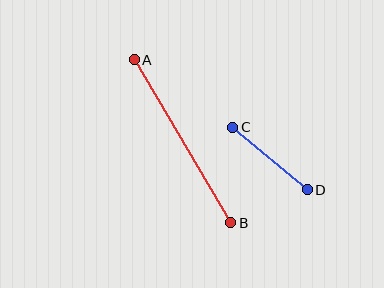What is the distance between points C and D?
The distance is approximately 97 pixels.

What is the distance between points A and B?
The distance is approximately 190 pixels.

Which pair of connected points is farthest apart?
Points A and B are farthest apart.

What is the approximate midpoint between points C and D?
The midpoint is at approximately (270, 158) pixels.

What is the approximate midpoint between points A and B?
The midpoint is at approximately (182, 141) pixels.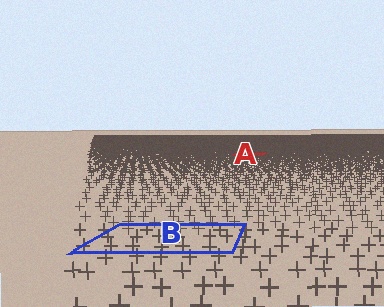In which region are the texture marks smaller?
The texture marks are smaller in region A, because it is farther away.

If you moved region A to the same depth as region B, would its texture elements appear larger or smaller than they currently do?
They would appear larger. At a closer depth, the same texture elements are projected at a bigger on-screen size.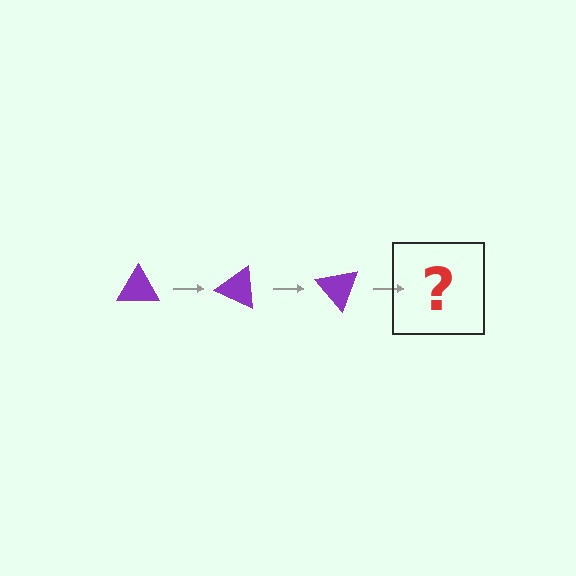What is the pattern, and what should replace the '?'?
The pattern is that the triangle rotates 25 degrees each step. The '?' should be a purple triangle rotated 75 degrees.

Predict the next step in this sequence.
The next step is a purple triangle rotated 75 degrees.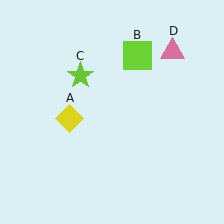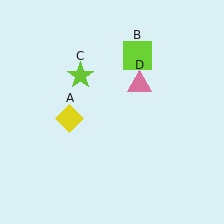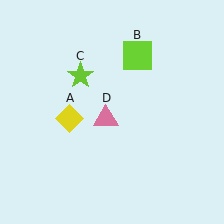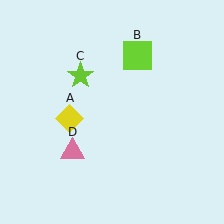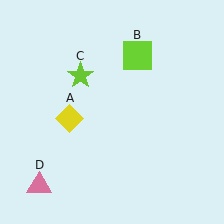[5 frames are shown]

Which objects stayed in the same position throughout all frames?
Yellow diamond (object A) and lime square (object B) and lime star (object C) remained stationary.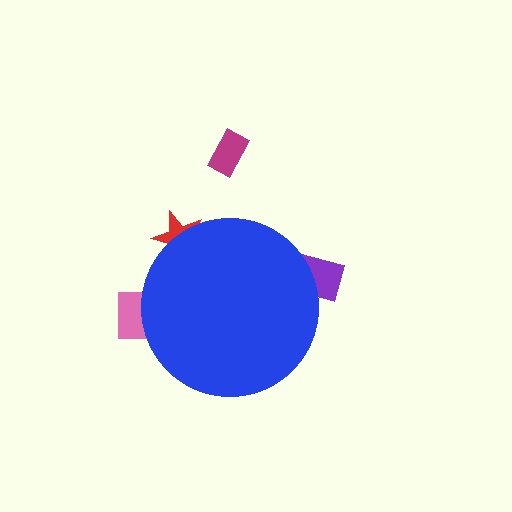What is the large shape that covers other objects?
A blue circle.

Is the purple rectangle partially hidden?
Yes, the purple rectangle is partially hidden behind the blue circle.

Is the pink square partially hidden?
Yes, the pink square is partially hidden behind the blue circle.